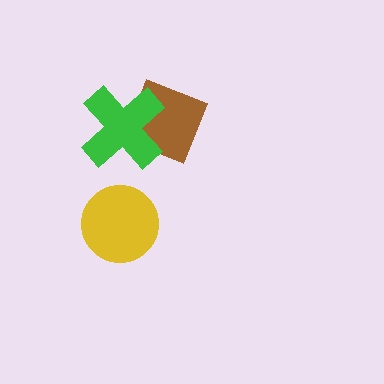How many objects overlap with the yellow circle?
0 objects overlap with the yellow circle.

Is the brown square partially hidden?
Yes, it is partially covered by another shape.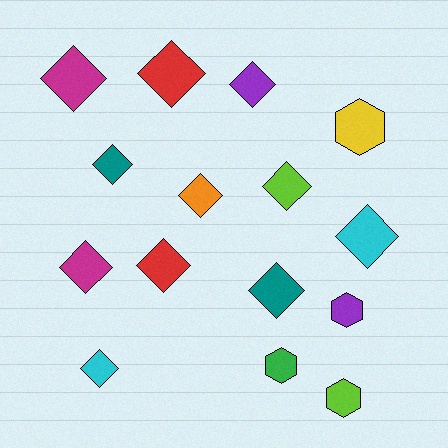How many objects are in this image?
There are 15 objects.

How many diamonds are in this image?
There are 11 diamonds.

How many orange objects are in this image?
There is 1 orange object.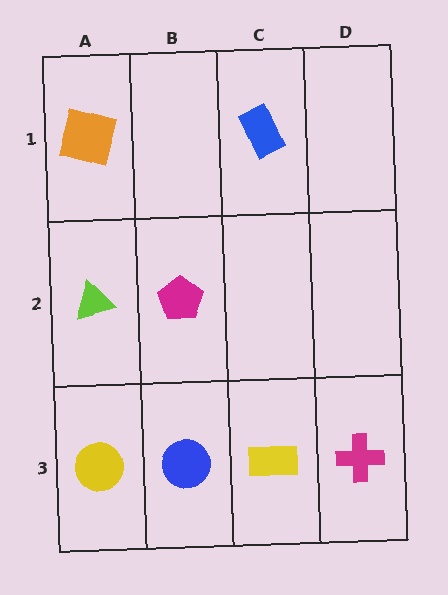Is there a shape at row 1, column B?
No, that cell is empty.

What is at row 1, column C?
A blue rectangle.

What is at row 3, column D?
A magenta cross.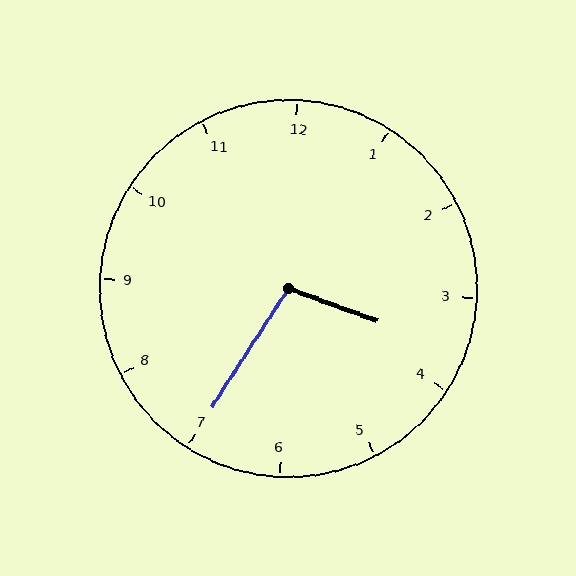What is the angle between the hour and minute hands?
Approximately 102 degrees.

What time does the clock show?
3:35.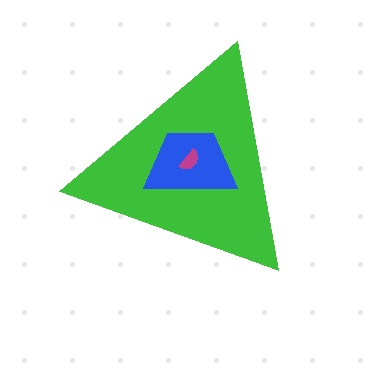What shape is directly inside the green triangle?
The blue trapezoid.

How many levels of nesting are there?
3.